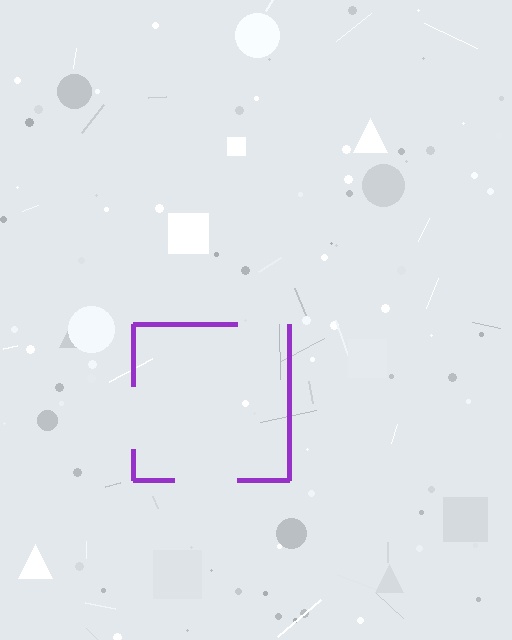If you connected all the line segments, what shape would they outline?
They would outline a square.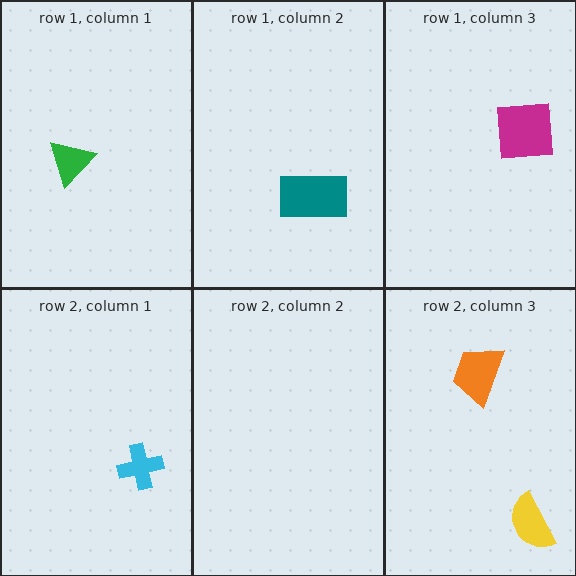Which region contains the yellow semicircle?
The row 2, column 3 region.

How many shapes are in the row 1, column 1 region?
1.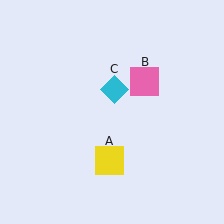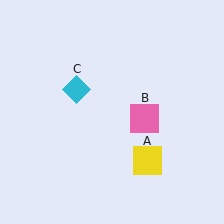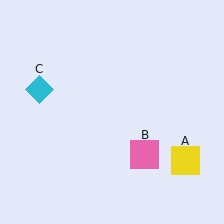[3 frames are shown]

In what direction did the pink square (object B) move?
The pink square (object B) moved down.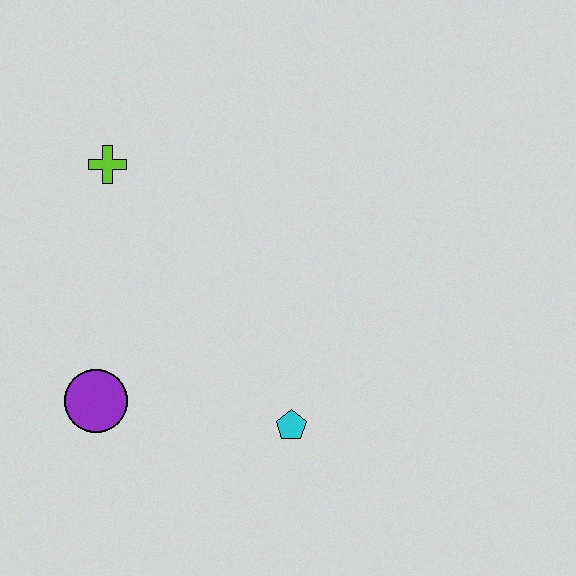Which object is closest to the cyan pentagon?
The purple circle is closest to the cyan pentagon.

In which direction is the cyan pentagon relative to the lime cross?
The cyan pentagon is below the lime cross.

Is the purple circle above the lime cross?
No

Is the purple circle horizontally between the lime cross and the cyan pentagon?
No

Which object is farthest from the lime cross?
The cyan pentagon is farthest from the lime cross.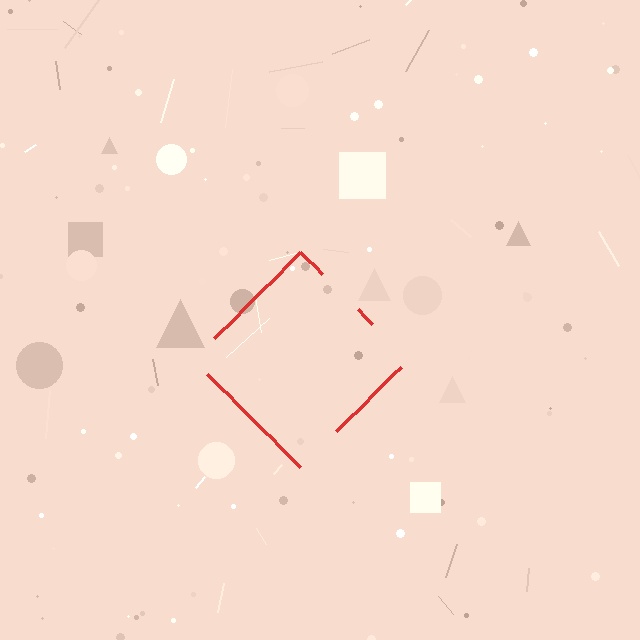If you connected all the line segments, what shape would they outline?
They would outline a diamond.